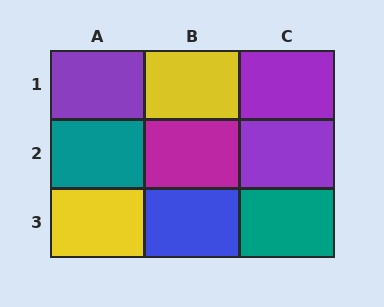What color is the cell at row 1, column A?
Purple.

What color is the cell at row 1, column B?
Yellow.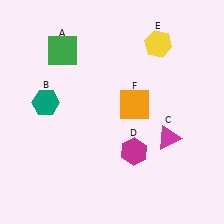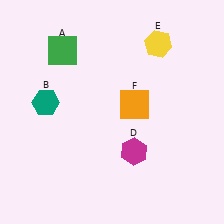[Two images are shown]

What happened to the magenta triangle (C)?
The magenta triangle (C) was removed in Image 2. It was in the bottom-right area of Image 1.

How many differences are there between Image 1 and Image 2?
There is 1 difference between the two images.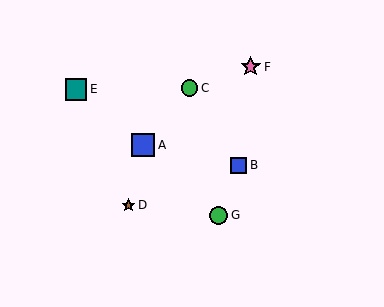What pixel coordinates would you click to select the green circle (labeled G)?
Click at (219, 215) to select the green circle G.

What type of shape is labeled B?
Shape B is a blue square.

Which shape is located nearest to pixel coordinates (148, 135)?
The blue square (labeled A) at (143, 145) is nearest to that location.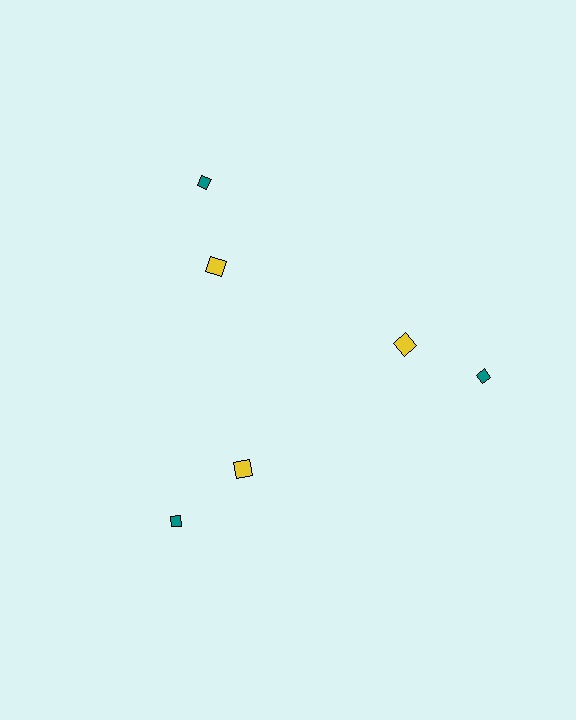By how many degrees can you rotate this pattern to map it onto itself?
The pattern maps onto itself every 120 degrees of rotation.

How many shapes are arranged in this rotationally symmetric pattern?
There are 6 shapes, arranged in 3 groups of 2.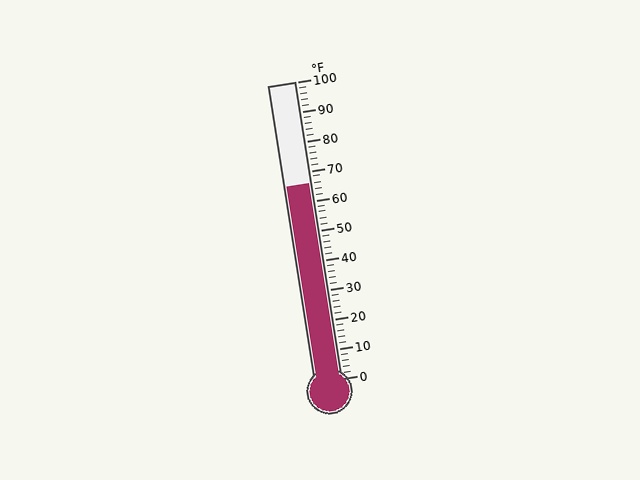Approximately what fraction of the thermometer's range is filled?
The thermometer is filled to approximately 65% of its range.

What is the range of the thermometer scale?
The thermometer scale ranges from 0°F to 100°F.